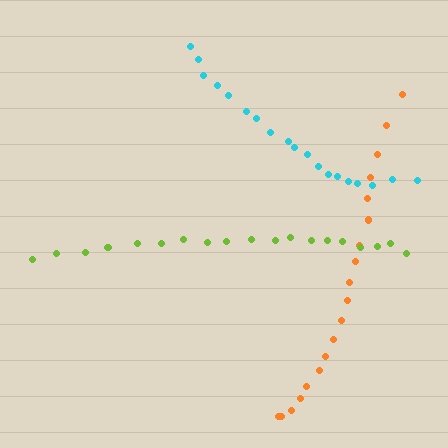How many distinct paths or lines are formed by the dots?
There are 3 distinct paths.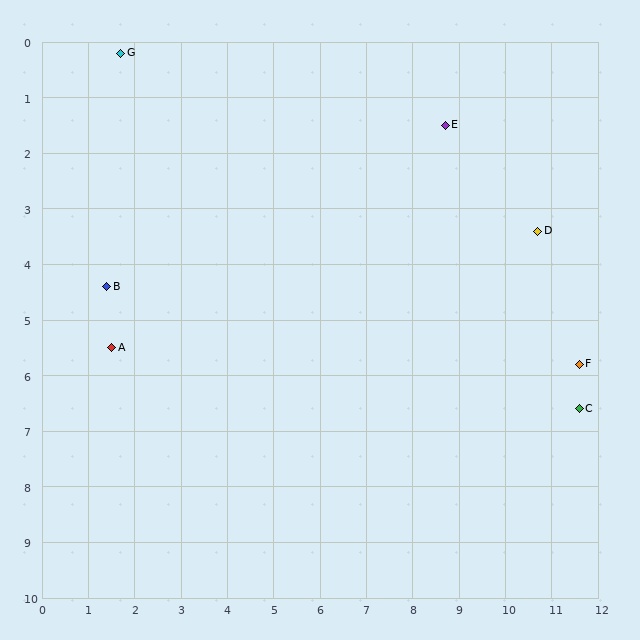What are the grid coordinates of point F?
Point F is at approximately (11.6, 5.8).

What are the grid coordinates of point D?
Point D is at approximately (10.7, 3.4).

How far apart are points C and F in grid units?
Points C and F are about 0.8 grid units apart.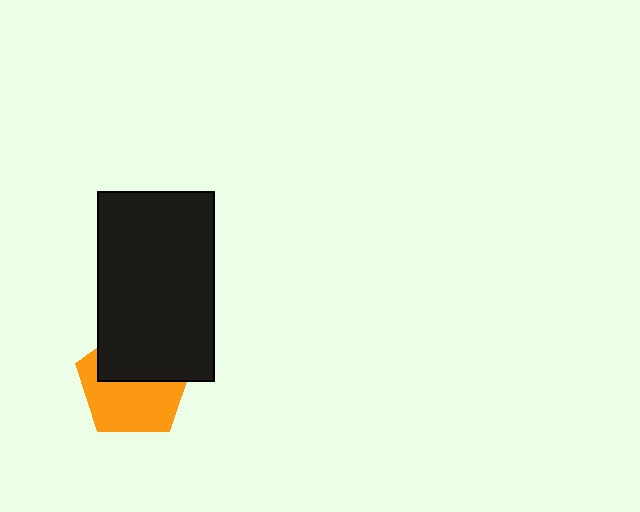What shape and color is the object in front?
The object in front is a black rectangle.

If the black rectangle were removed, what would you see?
You would see the complete orange pentagon.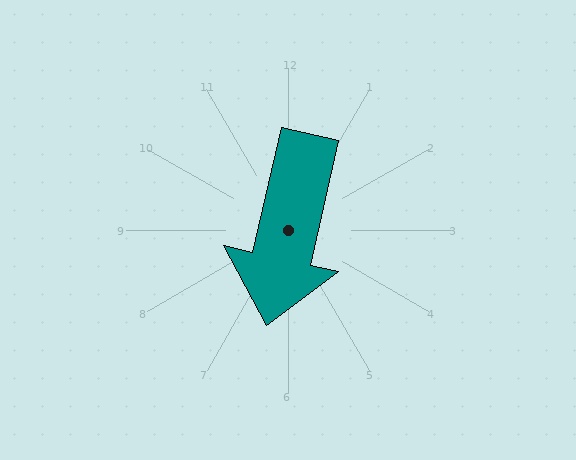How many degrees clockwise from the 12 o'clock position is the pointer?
Approximately 193 degrees.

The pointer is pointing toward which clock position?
Roughly 6 o'clock.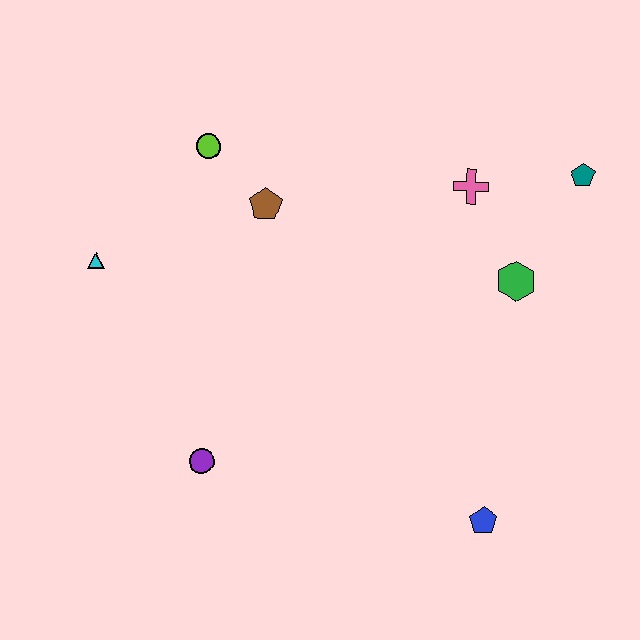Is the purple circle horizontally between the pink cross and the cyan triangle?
Yes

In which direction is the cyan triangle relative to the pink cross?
The cyan triangle is to the left of the pink cross.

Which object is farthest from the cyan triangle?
The teal pentagon is farthest from the cyan triangle.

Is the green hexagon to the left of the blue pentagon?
No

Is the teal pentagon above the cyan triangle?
Yes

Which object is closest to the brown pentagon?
The lime circle is closest to the brown pentagon.